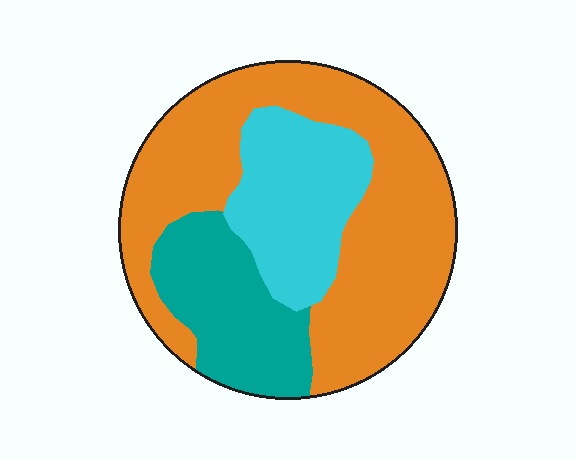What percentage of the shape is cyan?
Cyan covers around 20% of the shape.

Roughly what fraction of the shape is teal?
Teal covers around 20% of the shape.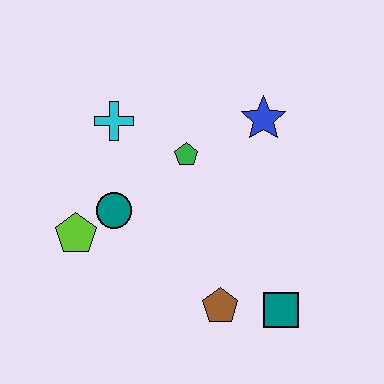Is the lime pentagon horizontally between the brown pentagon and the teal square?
No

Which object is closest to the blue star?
The green pentagon is closest to the blue star.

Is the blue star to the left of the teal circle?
No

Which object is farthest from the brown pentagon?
The cyan cross is farthest from the brown pentagon.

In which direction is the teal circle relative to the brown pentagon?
The teal circle is to the left of the brown pentagon.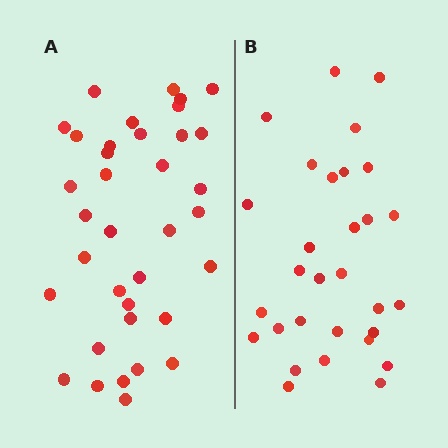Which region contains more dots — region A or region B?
Region A (the left region) has more dots.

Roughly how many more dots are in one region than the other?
Region A has about 6 more dots than region B.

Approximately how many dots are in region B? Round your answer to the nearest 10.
About 30 dots.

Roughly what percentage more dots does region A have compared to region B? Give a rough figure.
About 20% more.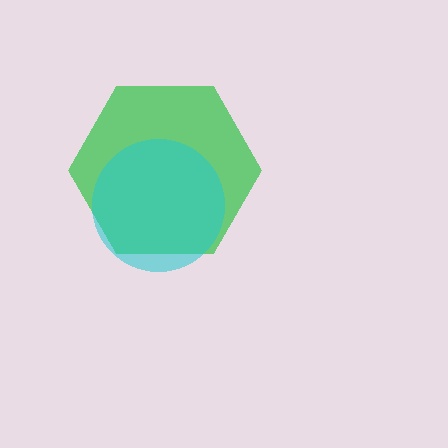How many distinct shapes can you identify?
There are 2 distinct shapes: a green hexagon, a cyan circle.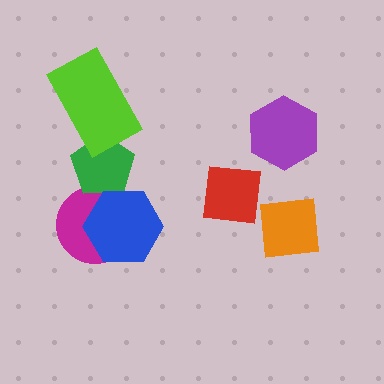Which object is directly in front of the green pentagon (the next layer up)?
The lime rectangle is directly in front of the green pentagon.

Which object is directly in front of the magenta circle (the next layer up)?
The green pentagon is directly in front of the magenta circle.